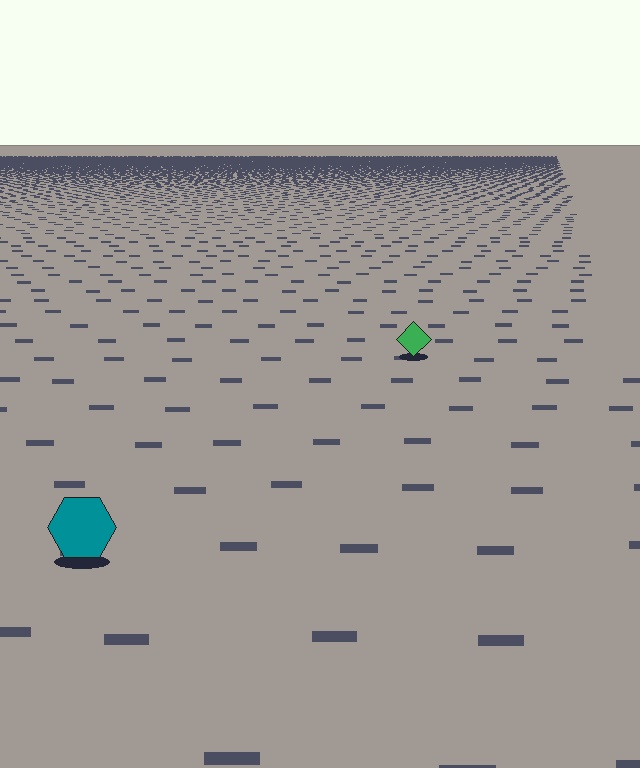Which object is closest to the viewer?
The teal hexagon is closest. The texture marks near it are larger and more spread out.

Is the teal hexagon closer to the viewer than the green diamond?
Yes. The teal hexagon is closer — you can tell from the texture gradient: the ground texture is coarser near it.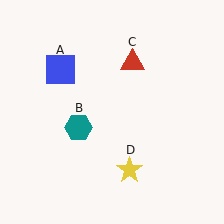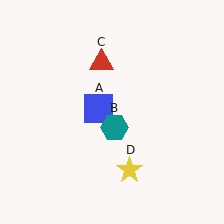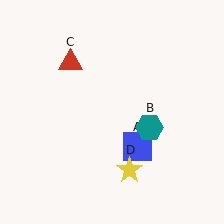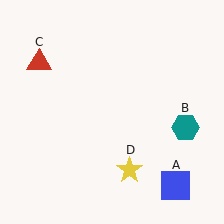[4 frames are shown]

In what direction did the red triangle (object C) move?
The red triangle (object C) moved left.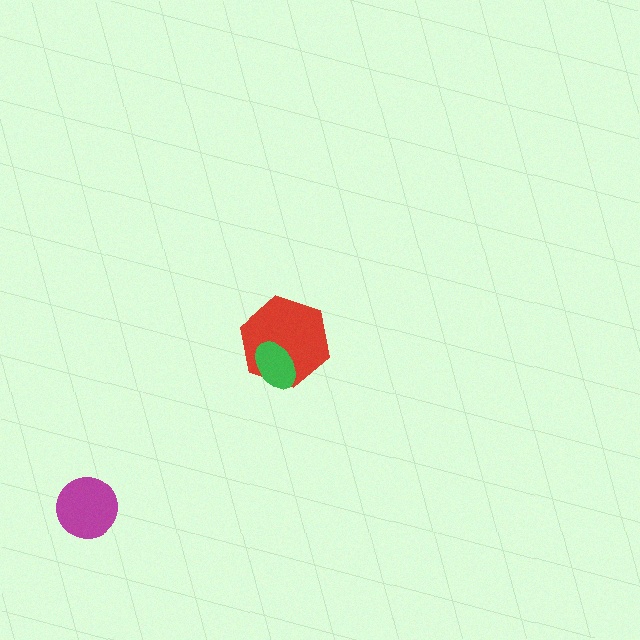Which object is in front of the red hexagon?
The green ellipse is in front of the red hexagon.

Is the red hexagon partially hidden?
Yes, it is partially covered by another shape.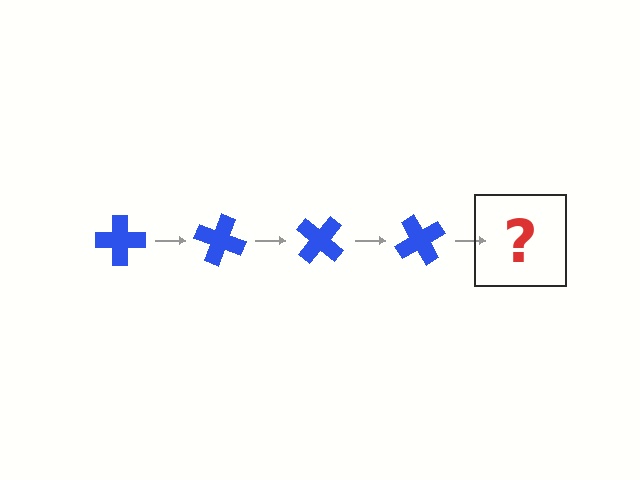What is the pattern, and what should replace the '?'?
The pattern is that the cross rotates 20 degrees each step. The '?' should be a blue cross rotated 80 degrees.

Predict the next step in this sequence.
The next step is a blue cross rotated 80 degrees.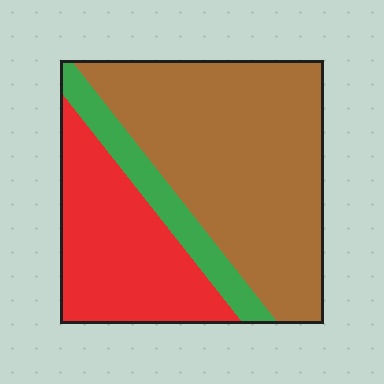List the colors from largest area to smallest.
From largest to smallest: brown, red, green.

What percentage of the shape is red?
Red covers about 30% of the shape.